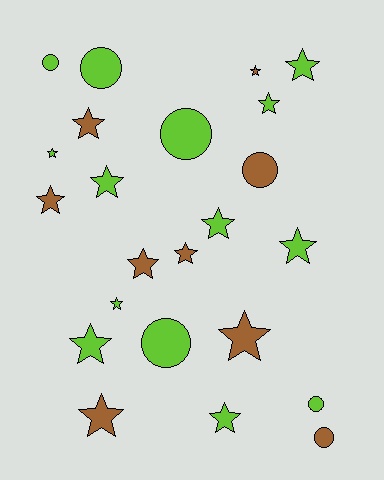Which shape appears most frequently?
Star, with 16 objects.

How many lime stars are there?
There are 9 lime stars.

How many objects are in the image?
There are 23 objects.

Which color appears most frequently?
Lime, with 14 objects.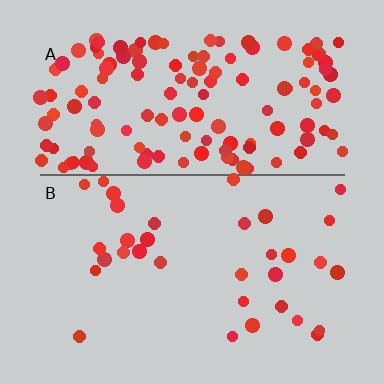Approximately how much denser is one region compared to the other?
Approximately 4.0× — region A over region B.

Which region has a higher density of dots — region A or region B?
A (the top).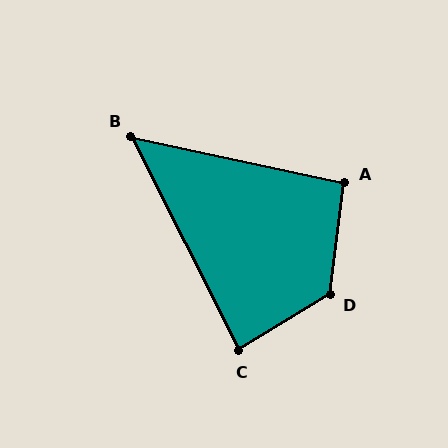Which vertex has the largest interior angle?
D, at approximately 129 degrees.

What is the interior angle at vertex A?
Approximately 95 degrees (approximately right).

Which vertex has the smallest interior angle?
B, at approximately 51 degrees.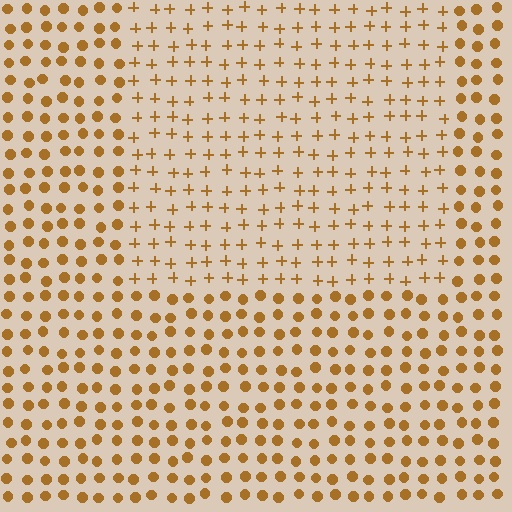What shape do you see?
I see a rectangle.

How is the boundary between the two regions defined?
The boundary is defined by a change in element shape: plus signs inside vs. circles outside. All elements share the same color and spacing.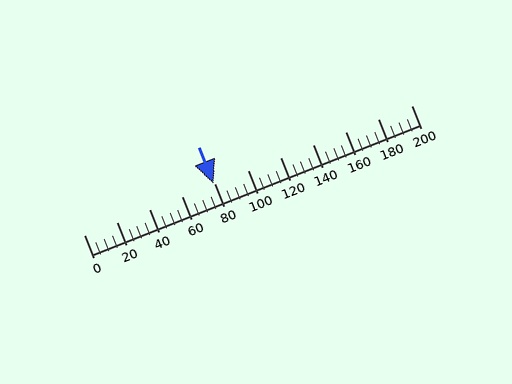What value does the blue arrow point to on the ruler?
The blue arrow points to approximately 79.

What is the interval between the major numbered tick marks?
The major tick marks are spaced 20 units apart.